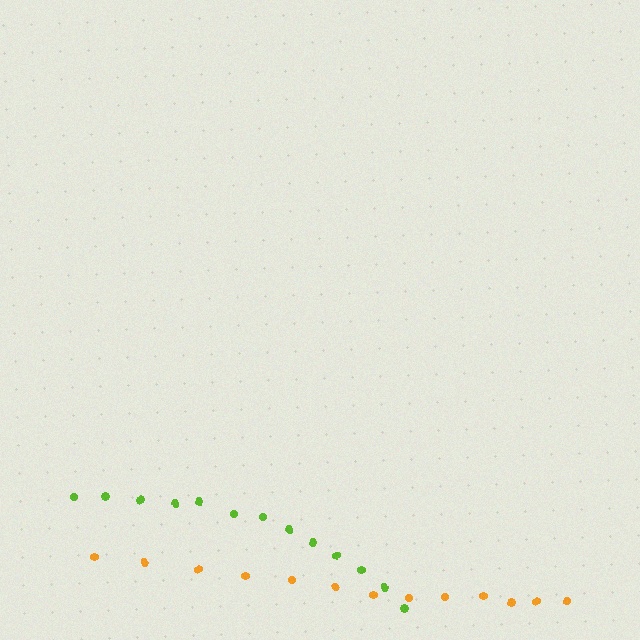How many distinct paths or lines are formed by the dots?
There are 2 distinct paths.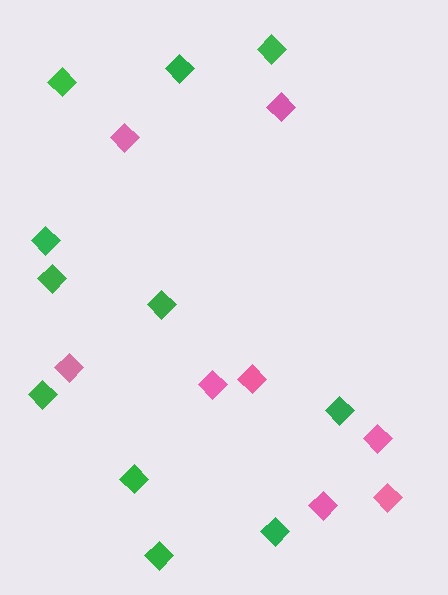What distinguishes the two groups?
There are 2 groups: one group of green diamonds (11) and one group of pink diamonds (8).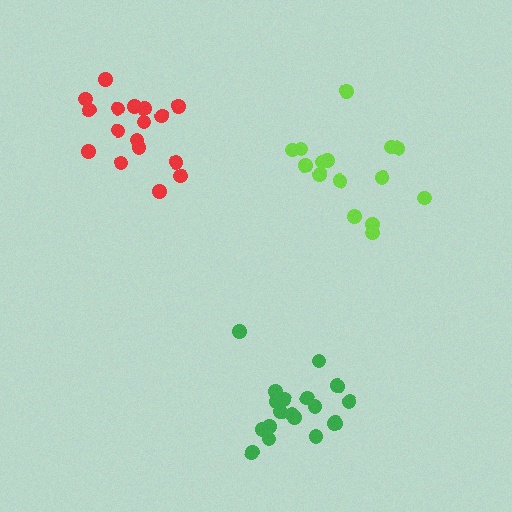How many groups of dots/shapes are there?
There are 3 groups.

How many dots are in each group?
Group 1: 17 dots, Group 2: 15 dots, Group 3: 19 dots (51 total).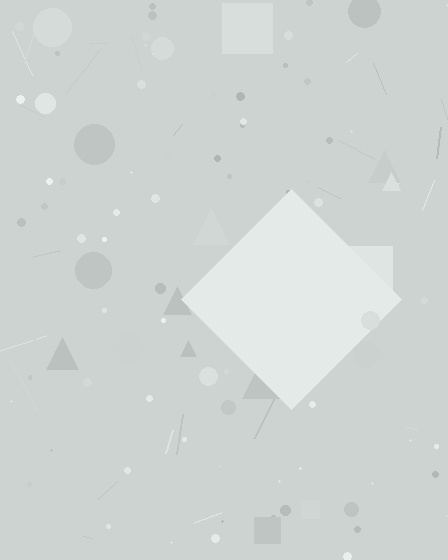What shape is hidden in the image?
A diamond is hidden in the image.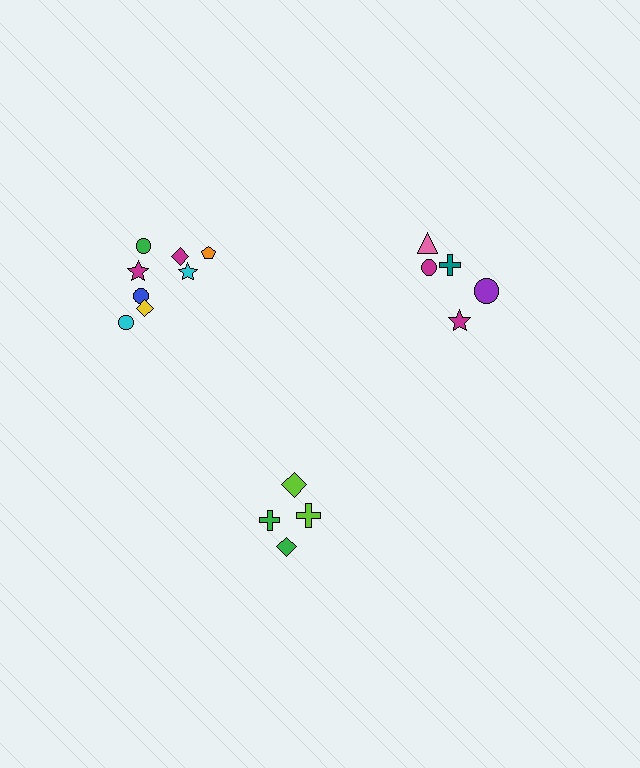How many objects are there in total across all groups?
There are 17 objects.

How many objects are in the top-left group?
There are 8 objects.